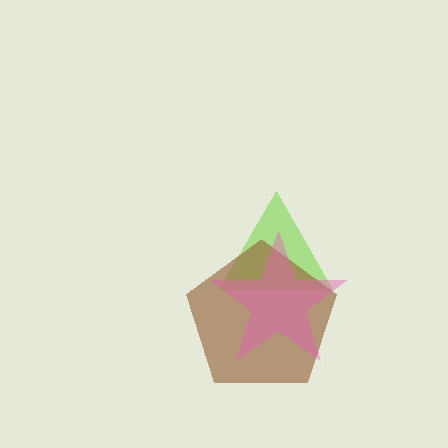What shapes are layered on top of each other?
The layered shapes are: a lime triangle, a brown pentagon, a pink star.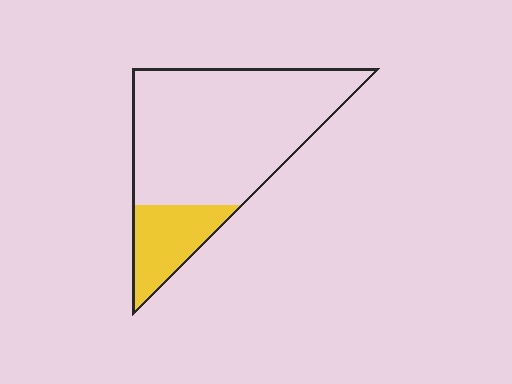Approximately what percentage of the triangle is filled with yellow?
Approximately 20%.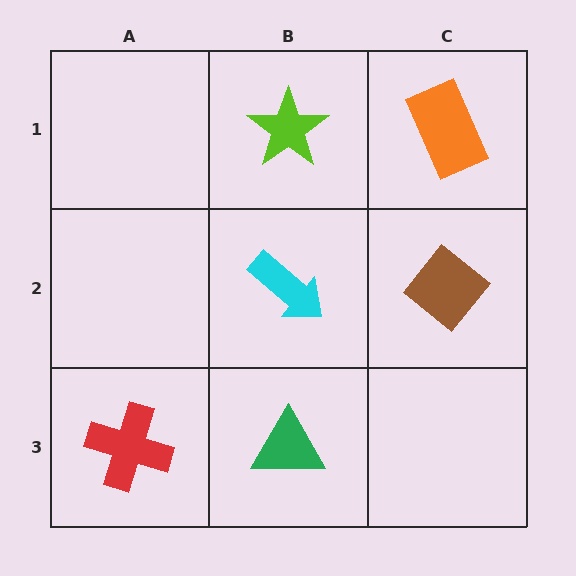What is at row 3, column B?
A green triangle.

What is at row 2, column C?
A brown diamond.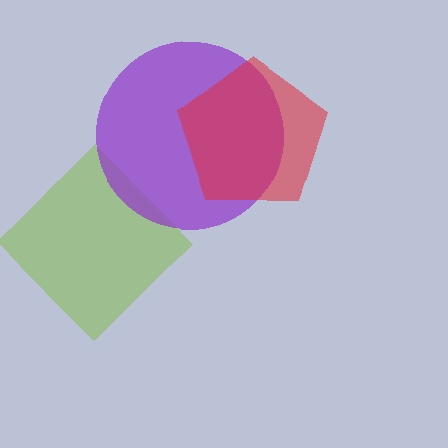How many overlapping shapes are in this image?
There are 3 overlapping shapes in the image.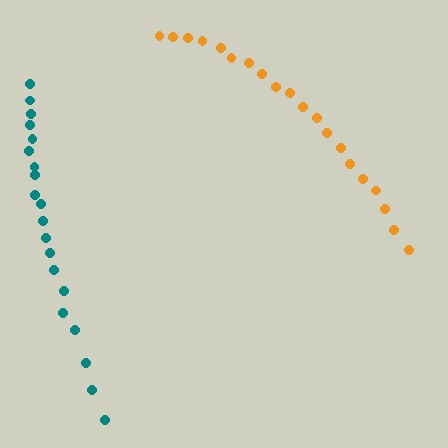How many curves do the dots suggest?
There are 2 distinct paths.